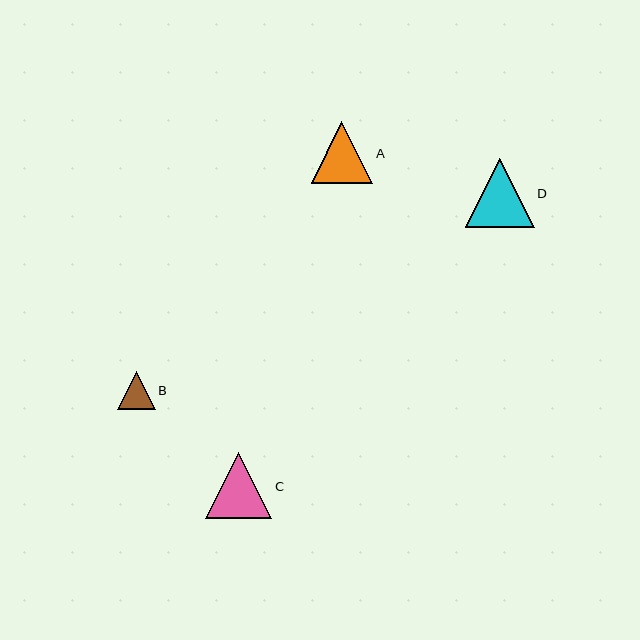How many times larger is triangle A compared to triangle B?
Triangle A is approximately 1.7 times the size of triangle B.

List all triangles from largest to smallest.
From largest to smallest: D, C, A, B.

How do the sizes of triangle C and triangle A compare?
Triangle C and triangle A are approximately the same size.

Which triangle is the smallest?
Triangle B is the smallest with a size of approximately 37 pixels.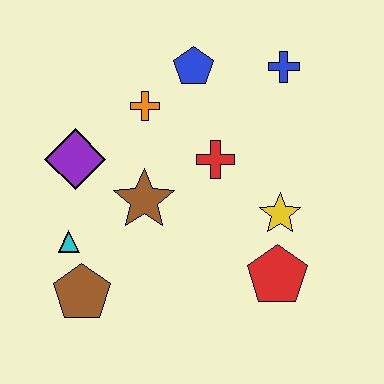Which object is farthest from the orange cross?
The red pentagon is farthest from the orange cross.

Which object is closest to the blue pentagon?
The orange cross is closest to the blue pentagon.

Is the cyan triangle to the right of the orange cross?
No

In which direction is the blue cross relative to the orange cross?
The blue cross is to the right of the orange cross.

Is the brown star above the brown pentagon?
Yes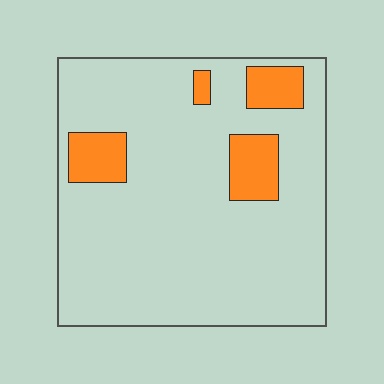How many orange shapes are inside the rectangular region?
4.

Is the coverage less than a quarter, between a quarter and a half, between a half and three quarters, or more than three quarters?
Less than a quarter.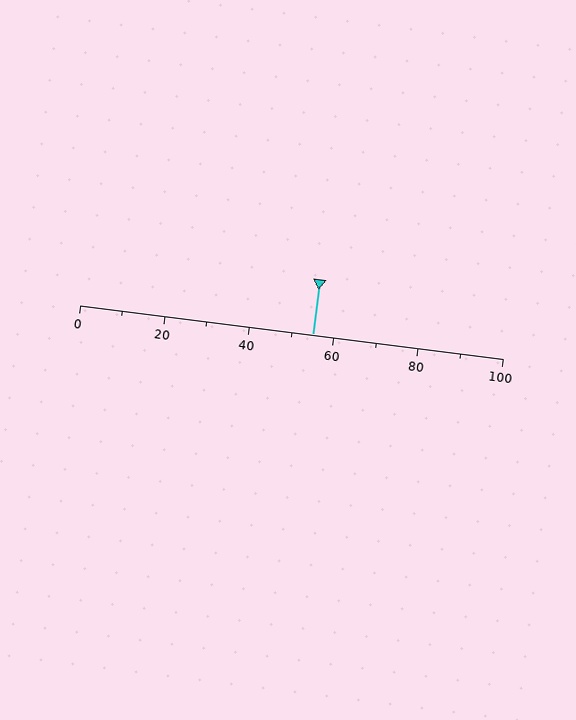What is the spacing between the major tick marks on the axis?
The major ticks are spaced 20 apart.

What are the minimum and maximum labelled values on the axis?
The axis runs from 0 to 100.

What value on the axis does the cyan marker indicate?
The marker indicates approximately 55.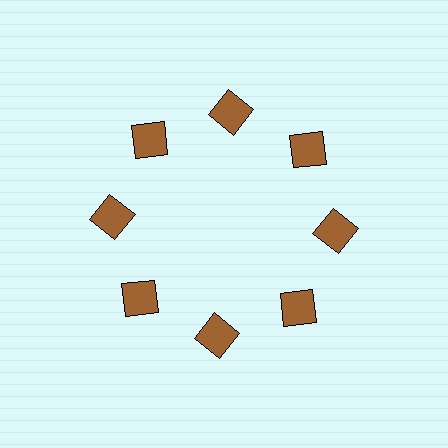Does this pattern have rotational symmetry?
Yes, this pattern has 8-fold rotational symmetry. It looks the same after rotating 45 degrees around the center.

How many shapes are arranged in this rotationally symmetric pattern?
There are 8 shapes, arranged in 8 groups of 1.